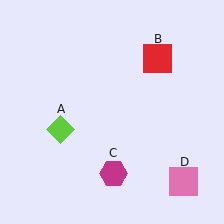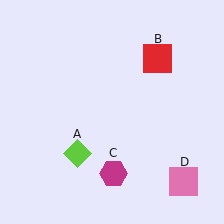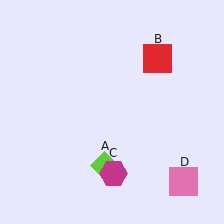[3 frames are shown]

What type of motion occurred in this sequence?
The lime diamond (object A) rotated counterclockwise around the center of the scene.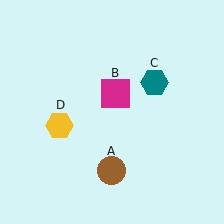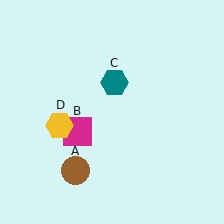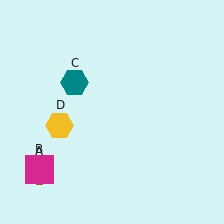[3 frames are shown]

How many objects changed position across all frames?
3 objects changed position: brown circle (object A), magenta square (object B), teal hexagon (object C).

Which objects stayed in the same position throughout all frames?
Yellow hexagon (object D) remained stationary.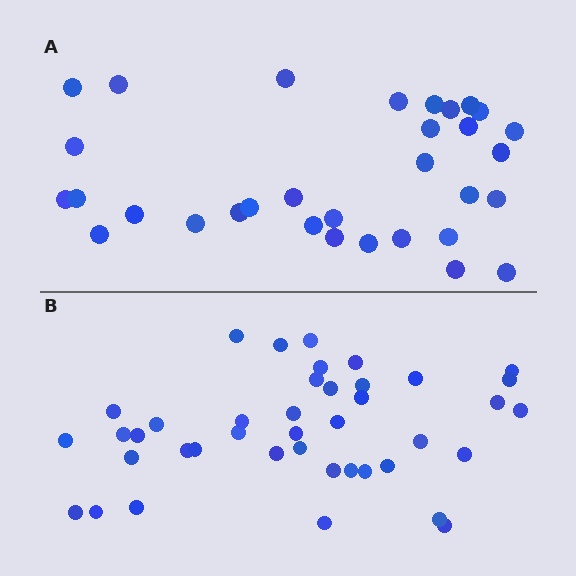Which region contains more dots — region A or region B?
Region B (the bottom region) has more dots.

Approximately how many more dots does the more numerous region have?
Region B has roughly 8 or so more dots than region A.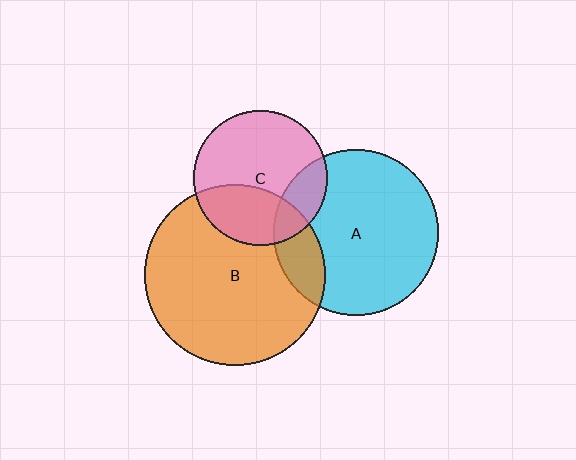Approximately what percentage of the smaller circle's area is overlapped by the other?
Approximately 20%.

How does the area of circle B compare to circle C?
Approximately 1.8 times.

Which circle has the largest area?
Circle B (orange).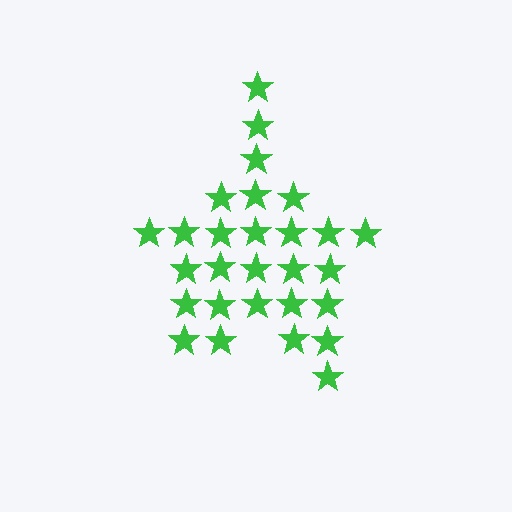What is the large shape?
The large shape is a star.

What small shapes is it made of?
It is made of small stars.